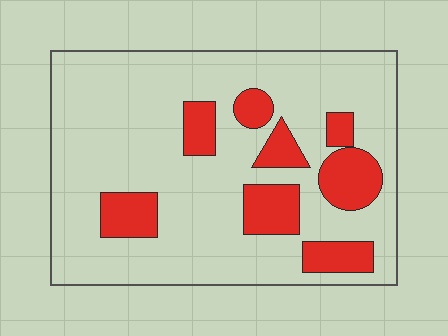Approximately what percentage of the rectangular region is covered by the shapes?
Approximately 20%.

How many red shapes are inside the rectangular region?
8.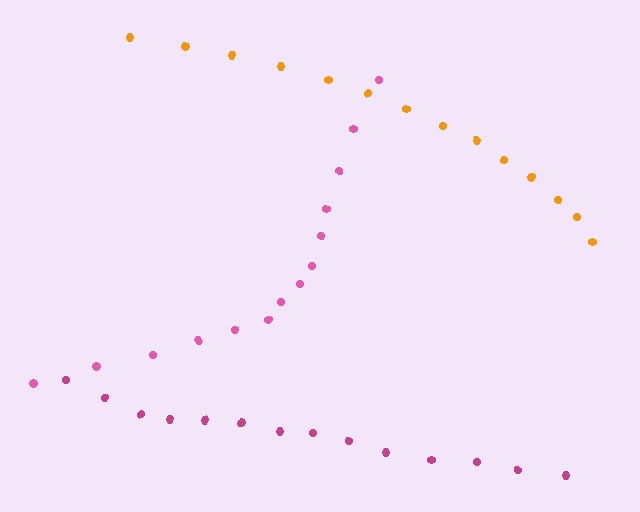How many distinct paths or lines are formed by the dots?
There are 3 distinct paths.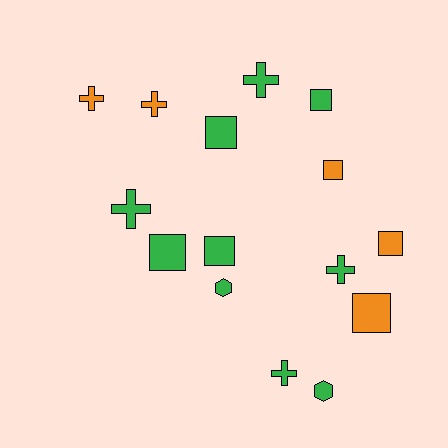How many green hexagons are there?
There are 2 green hexagons.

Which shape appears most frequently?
Square, with 7 objects.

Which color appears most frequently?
Green, with 10 objects.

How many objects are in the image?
There are 15 objects.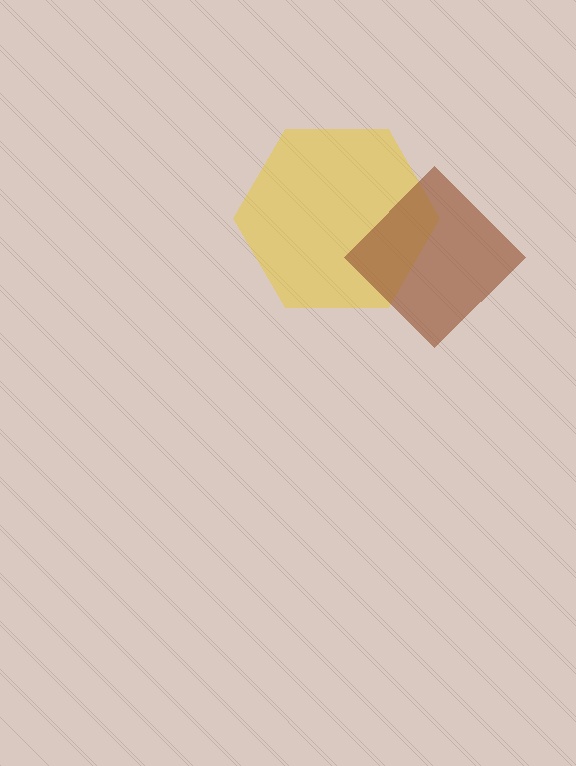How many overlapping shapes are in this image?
There are 2 overlapping shapes in the image.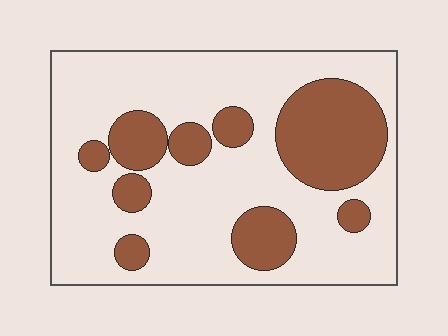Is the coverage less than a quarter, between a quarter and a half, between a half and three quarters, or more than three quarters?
Between a quarter and a half.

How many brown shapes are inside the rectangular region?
9.